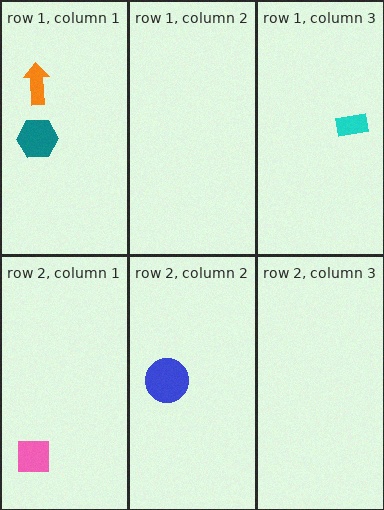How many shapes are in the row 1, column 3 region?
1.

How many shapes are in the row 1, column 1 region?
2.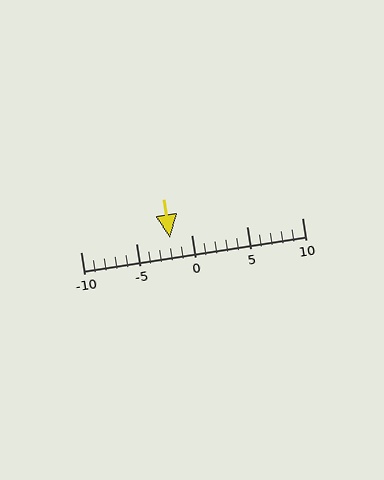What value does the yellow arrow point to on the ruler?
The yellow arrow points to approximately -2.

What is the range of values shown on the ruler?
The ruler shows values from -10 to 10.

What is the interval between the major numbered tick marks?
The major tick marks are spaced 5 units apart.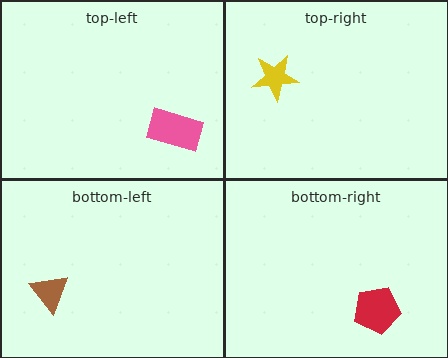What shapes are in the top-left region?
The pink rectangle.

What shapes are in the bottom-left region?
The brown triangle.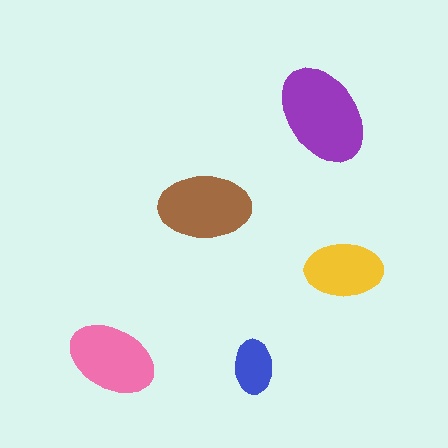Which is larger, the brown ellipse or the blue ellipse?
The brown one.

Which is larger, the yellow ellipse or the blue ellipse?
The yellow one.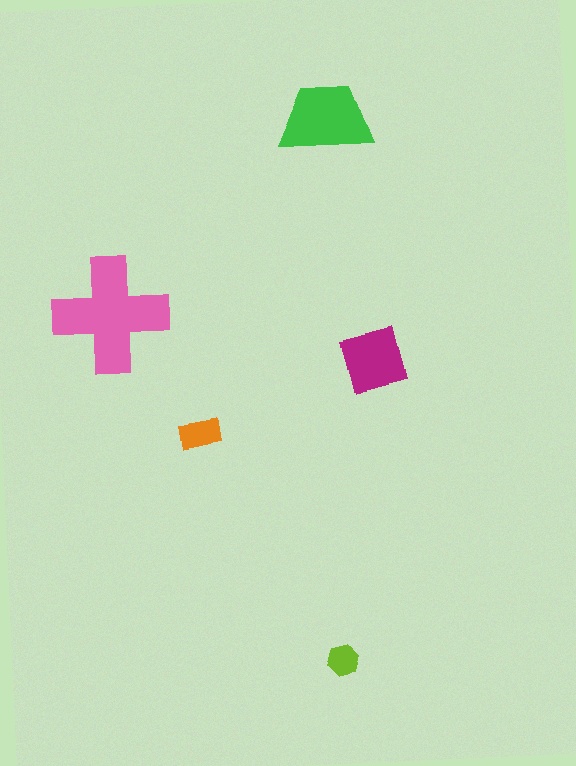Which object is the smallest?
The lime hexagon.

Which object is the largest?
The pink cross.